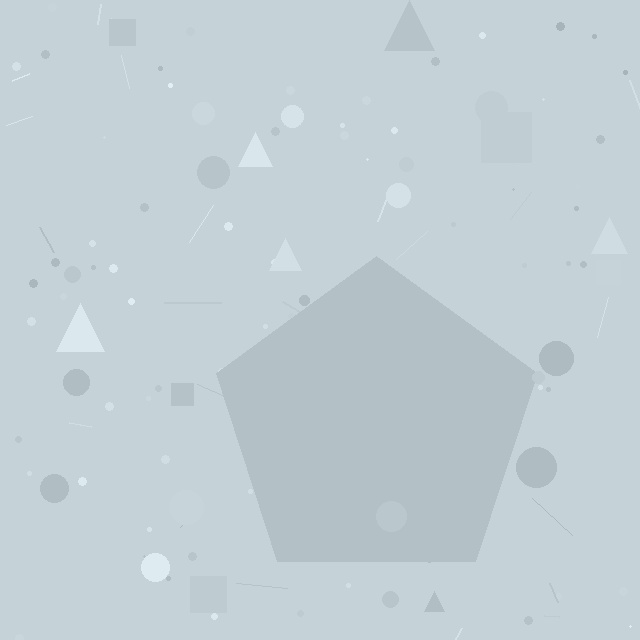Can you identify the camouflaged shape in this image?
The camouflaged shape is a pentagon.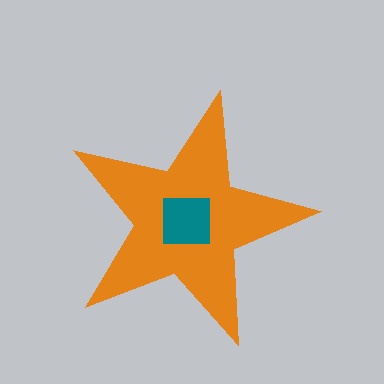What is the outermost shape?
The orange star.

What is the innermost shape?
The teal square.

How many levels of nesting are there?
2.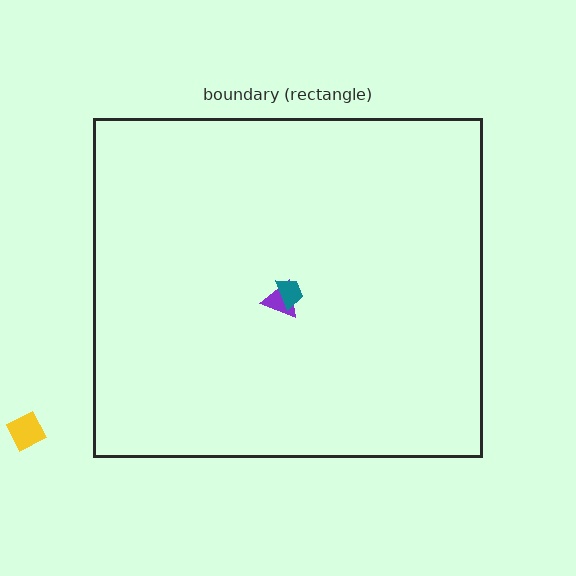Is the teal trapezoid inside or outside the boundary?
Inside.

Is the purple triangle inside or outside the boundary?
Inside.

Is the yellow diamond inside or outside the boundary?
Outside.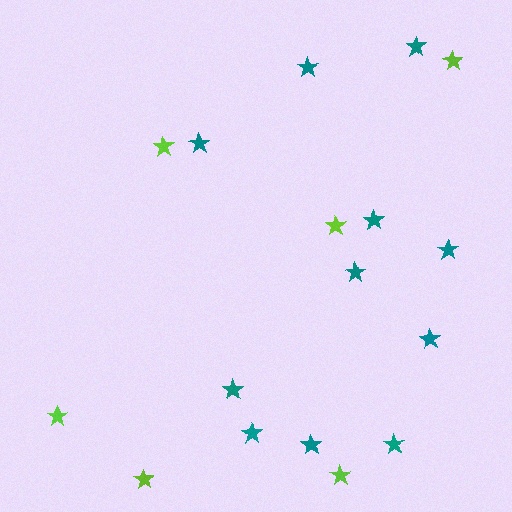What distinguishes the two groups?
There are 2 groups: one group of teal stars (11) and one group of lime stars (6).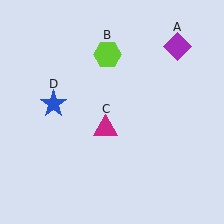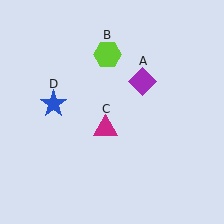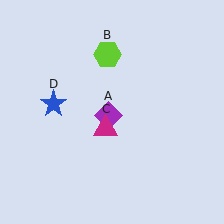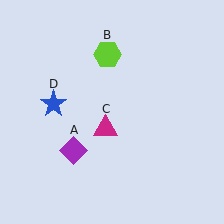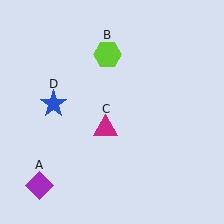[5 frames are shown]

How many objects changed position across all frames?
1 object changed position: purple diamond (object A).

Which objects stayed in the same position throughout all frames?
Lime hexagon (object B) and magenta triangle (object C) and blue star (object D) remained stationary.